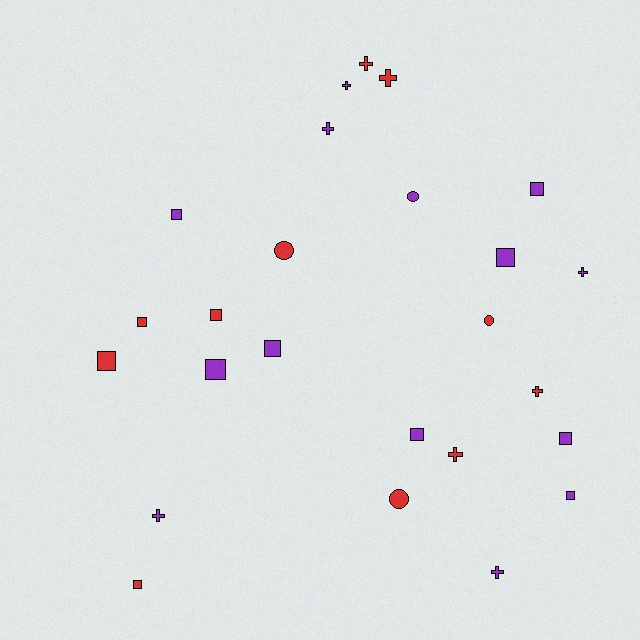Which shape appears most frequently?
Square, with 12 objects.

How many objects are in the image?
There are 25 objects.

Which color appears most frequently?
Purple, with 14 objects.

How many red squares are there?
There are 4 red squares.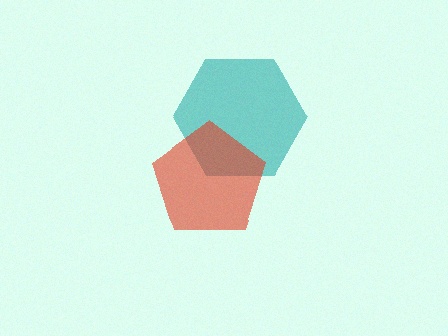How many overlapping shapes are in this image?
There are 2 overlapping shapes in the image.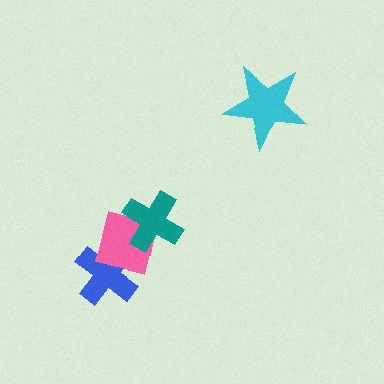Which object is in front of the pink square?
The teal cross is in front of the pink square.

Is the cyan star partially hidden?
No, no other shape covers it.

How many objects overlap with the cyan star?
0 objects overlap with the cyan star.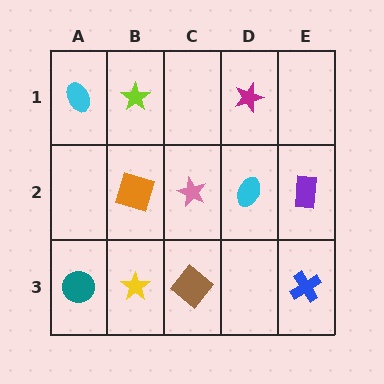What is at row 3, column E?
A blue cross.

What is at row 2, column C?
A pink star.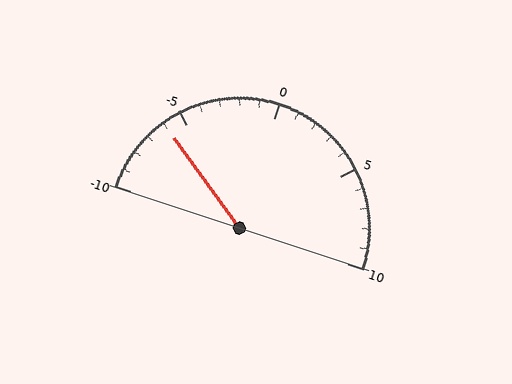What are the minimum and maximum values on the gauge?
The gauge ranges from -10 to 10.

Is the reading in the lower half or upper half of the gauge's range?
The reading is in the lower half of the range (-10 to 10).